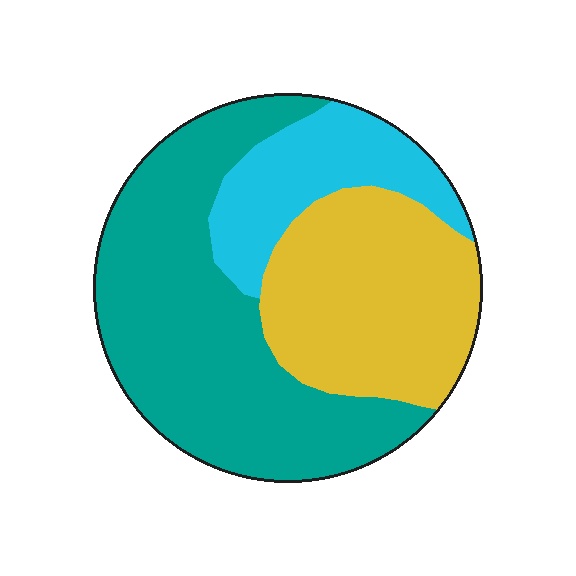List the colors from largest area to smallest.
From largest to smallest: teal, yellow, cyan.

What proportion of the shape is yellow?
Yellow takes up about one third (1/3) of the shape.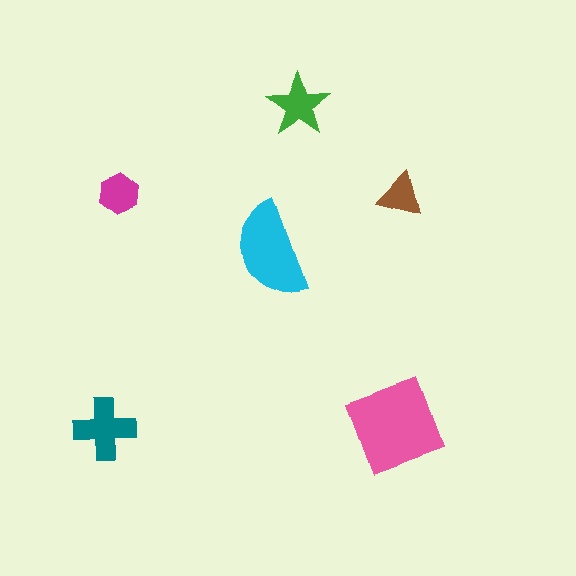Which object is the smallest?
The brown triangle.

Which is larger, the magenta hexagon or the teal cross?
The teal cross.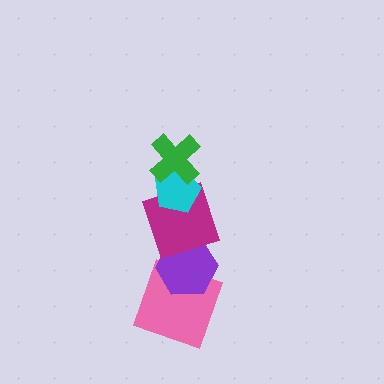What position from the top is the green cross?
The green cross is 1st from the top.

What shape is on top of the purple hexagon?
The magenta square is on top of the purple hexagon.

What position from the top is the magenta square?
The magenta square is 3rd from the top.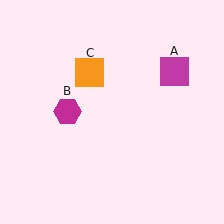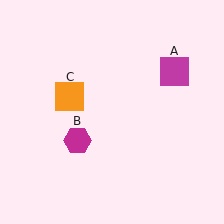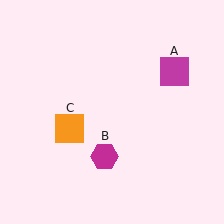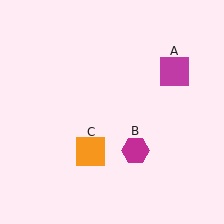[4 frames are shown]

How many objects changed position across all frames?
2 objects changed position: magenta hexagon (object B), orange square (object C).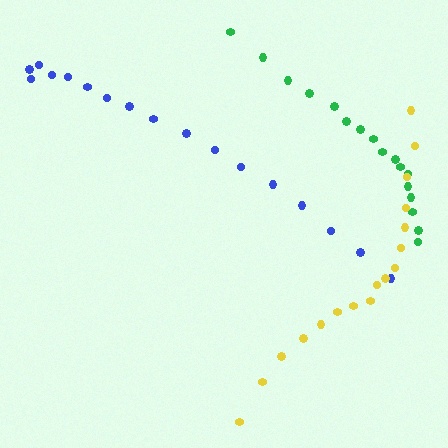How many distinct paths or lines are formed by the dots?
There are 3 distinct paths.